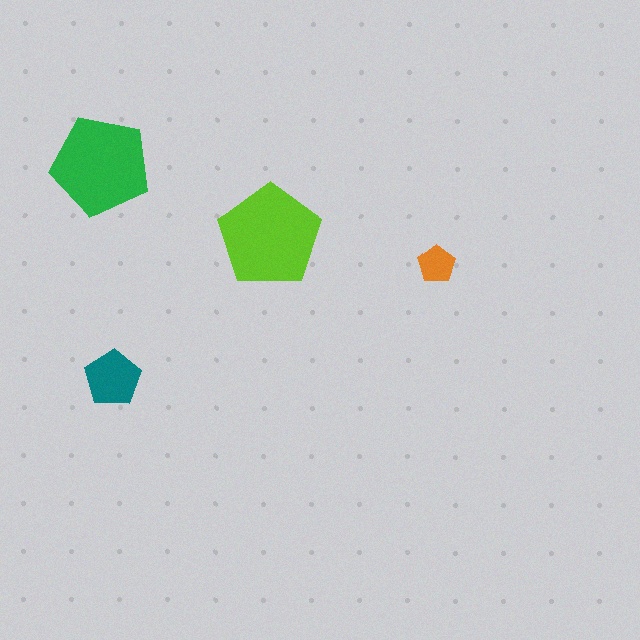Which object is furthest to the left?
The green pentagon is leftmost.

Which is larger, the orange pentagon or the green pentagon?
The green one.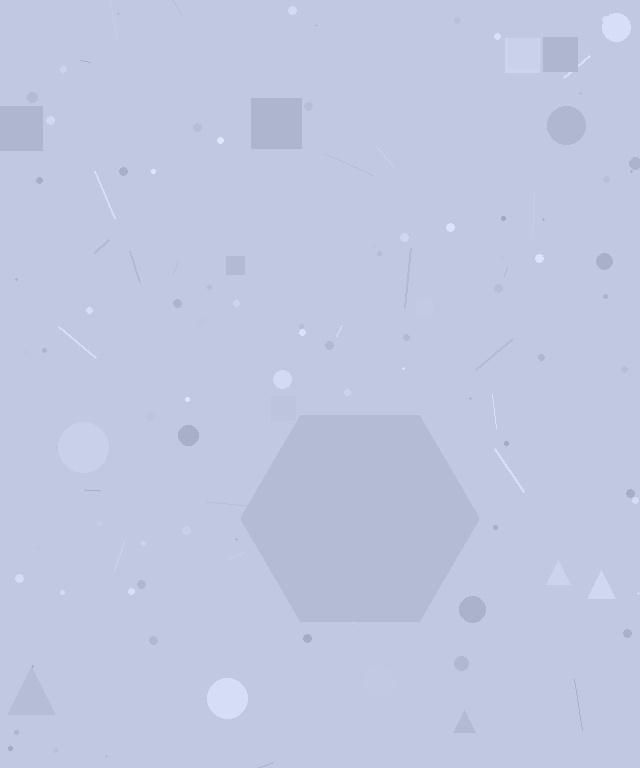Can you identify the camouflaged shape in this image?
The camouflaged shape is a hexagon.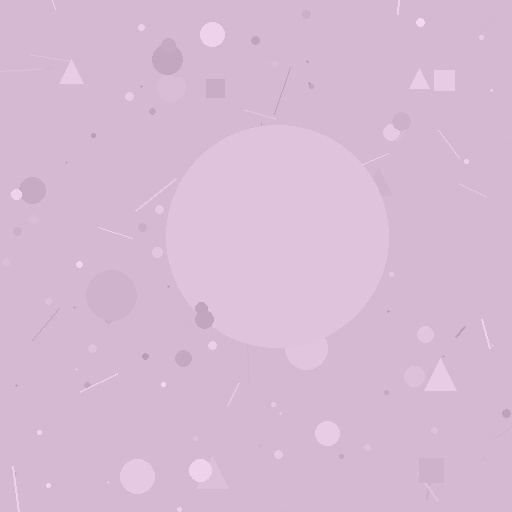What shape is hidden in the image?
A circle is hidden in the image.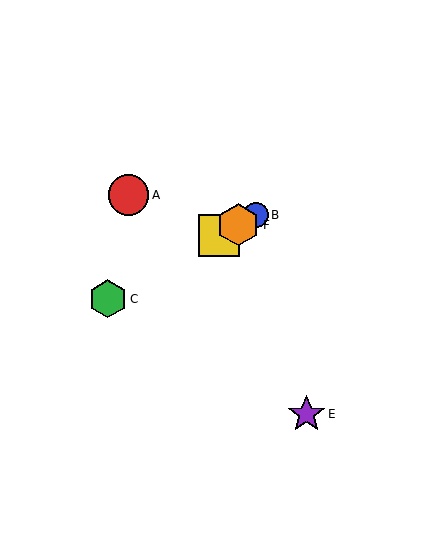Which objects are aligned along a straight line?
Objects B, C, D, F are aligned along a straight line.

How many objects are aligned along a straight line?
4 objects (B, C, D, F) are aligned along a straight line.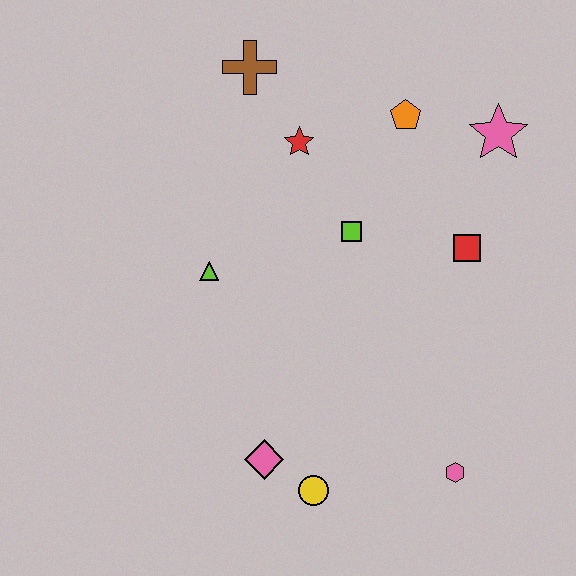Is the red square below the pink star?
Yes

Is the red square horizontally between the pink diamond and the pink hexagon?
No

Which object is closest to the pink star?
The orange pentagon is closest to the pink star.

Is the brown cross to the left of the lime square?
Yes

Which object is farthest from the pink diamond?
The pink star is farthest from the pink diamond.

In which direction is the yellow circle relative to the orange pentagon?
The yellow circle is below the orange pentagon.